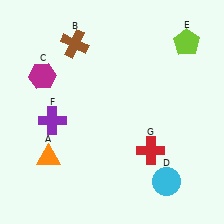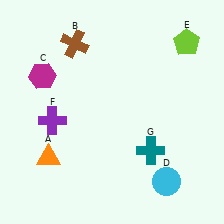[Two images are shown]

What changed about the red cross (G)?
In Image 1, G is red. In Image 2, it changed to teal.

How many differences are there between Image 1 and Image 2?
There is 1 difference between the two images.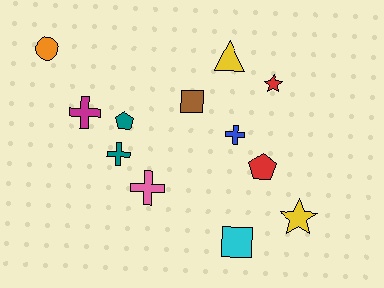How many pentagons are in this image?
There are 2 pentagons.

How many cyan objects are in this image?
There is 1 cyan object.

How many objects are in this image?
There are 12 objects.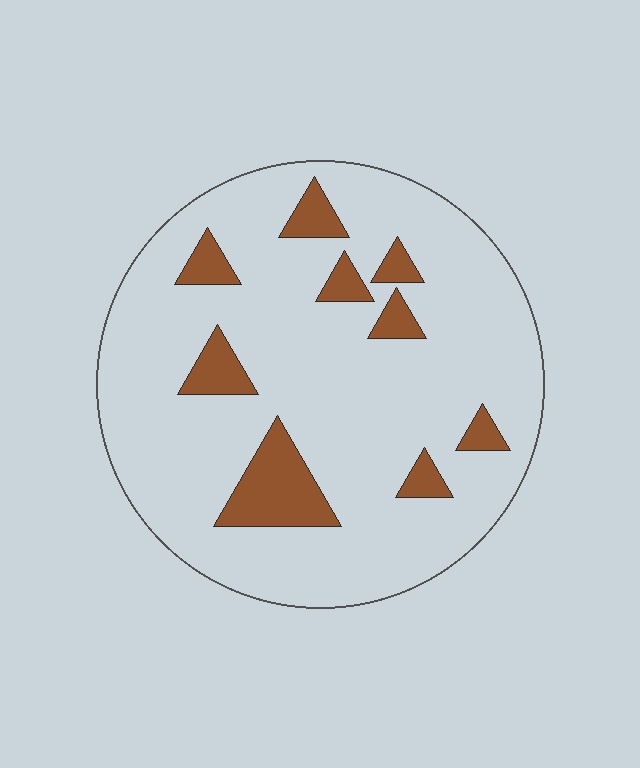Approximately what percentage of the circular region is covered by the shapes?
Approximately 15%.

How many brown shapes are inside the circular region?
9.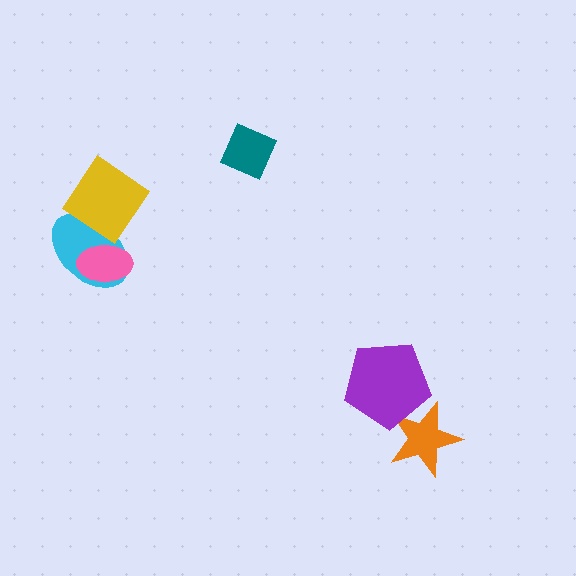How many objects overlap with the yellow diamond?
2 objects overlap with the yellow diamond.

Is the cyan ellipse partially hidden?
Yes, it is partially covered by another shape.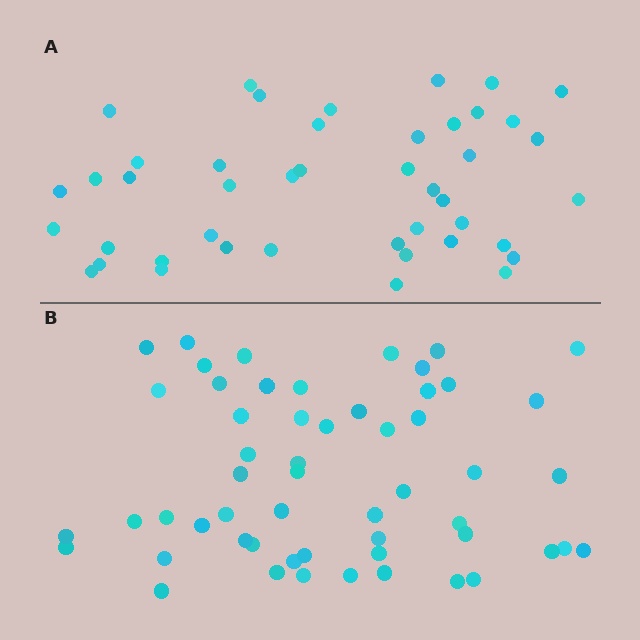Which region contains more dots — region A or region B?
Region B (the bottom region) has more dots.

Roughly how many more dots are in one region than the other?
Region B has roughly 12 or so more dots than region A.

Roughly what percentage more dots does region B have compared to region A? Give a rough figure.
About 25% more.